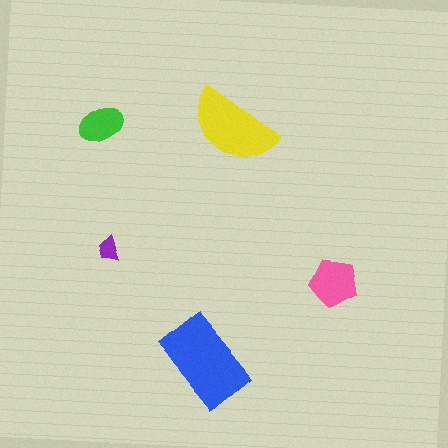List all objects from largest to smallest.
The blue rectangle, the yellow semicircle, the pink pentagon, the green ellipse, the purple trapezoid.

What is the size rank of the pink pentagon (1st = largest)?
3rd.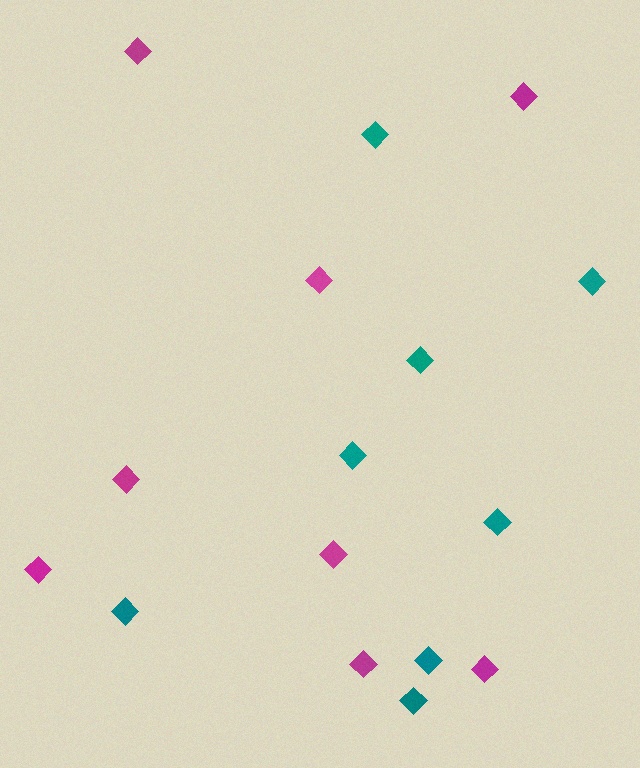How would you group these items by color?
There are 2 groups: one group of teal diamonds (8) and one group of magenta diamonds (8).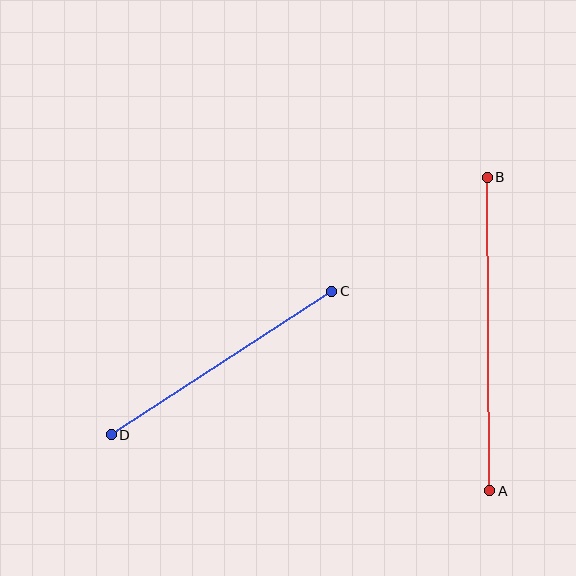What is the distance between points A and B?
The distance is approximately 314 pixels.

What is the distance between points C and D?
The distance is approximately 263 pixels.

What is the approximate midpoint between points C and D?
The midpoint is at approximately (221, 363) pixels.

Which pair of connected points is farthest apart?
Points A and B are farthest apart.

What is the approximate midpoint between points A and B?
The midpoint is at approximately (489, 334) pixels.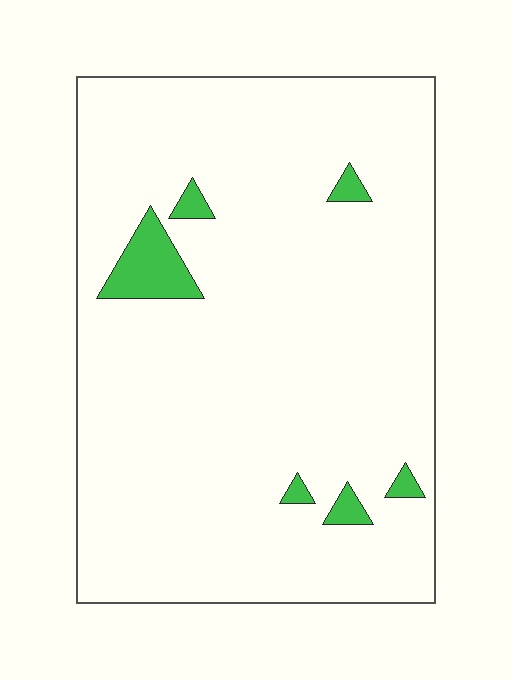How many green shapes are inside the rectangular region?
6.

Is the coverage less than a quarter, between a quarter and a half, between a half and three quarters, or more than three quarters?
Less than a quarter.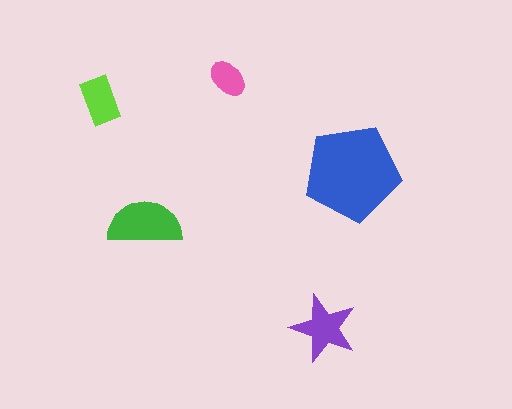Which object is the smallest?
The pink ellipse.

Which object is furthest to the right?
The blue pentagon is rightmost.